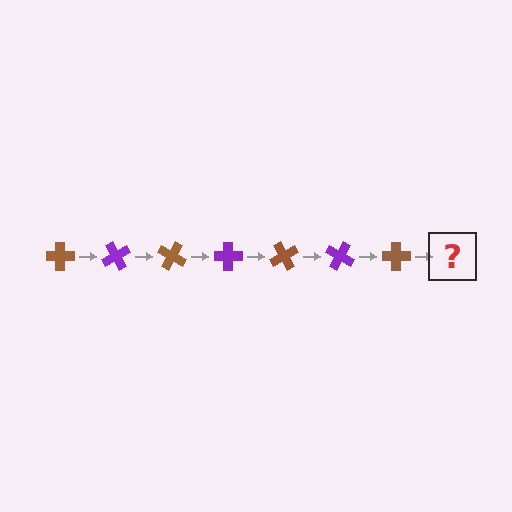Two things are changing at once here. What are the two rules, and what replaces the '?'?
The two rules are that it rotates 60 degrees each step and the color cycles through brown and purple. The '?' should be a purple cross, rotated 420 degrees from the start.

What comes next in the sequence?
The next element should be a purple cross, rotated 420 degrees from the start.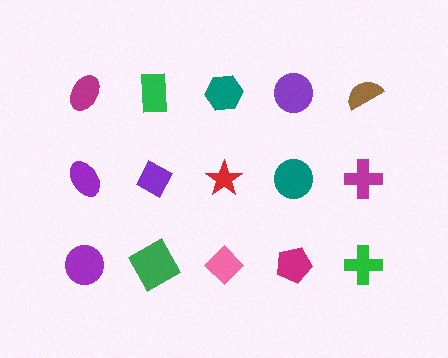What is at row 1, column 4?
A purple circle.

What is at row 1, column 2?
A green rectangle.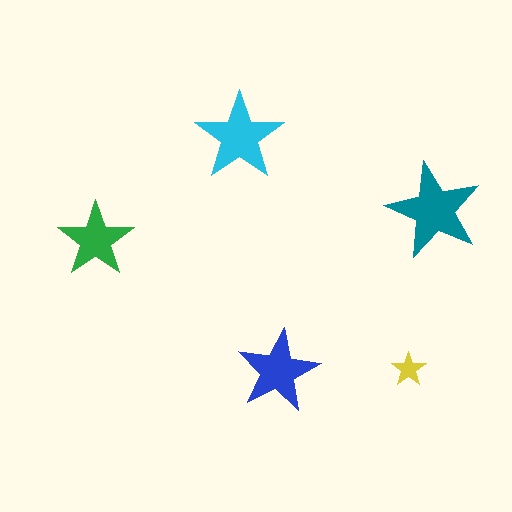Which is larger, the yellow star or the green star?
The green one.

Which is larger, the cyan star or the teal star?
The teal one.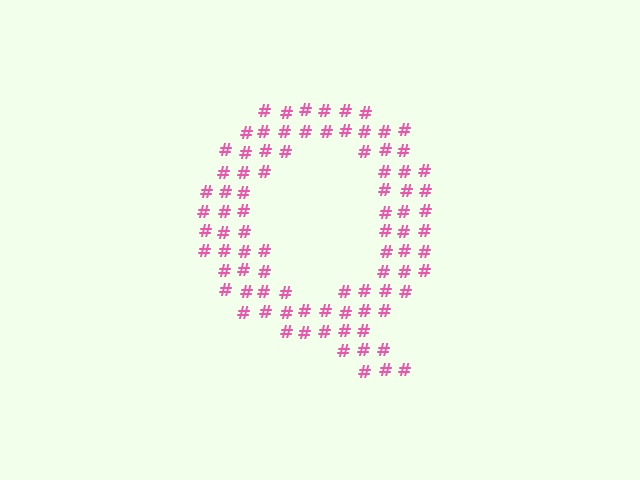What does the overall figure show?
The overall figure shows the letter Q.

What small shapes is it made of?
It is made of small hash symbols.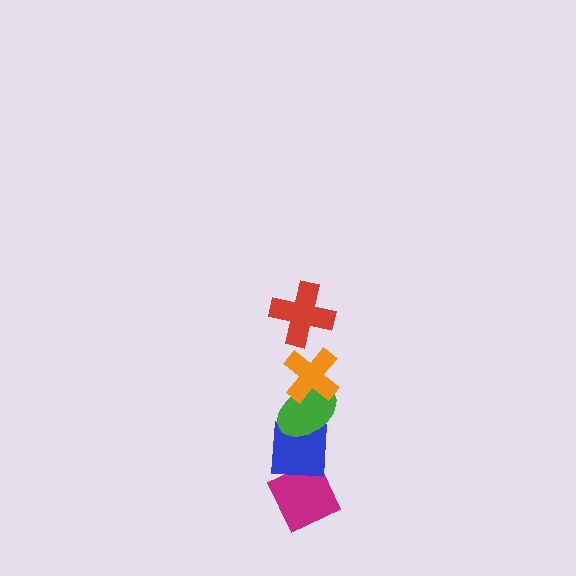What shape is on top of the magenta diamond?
The blue square is on top of the magenta diamond.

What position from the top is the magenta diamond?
The magenta diamond is 5th from the top.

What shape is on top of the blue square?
The green ellipse is on top of the blue square.